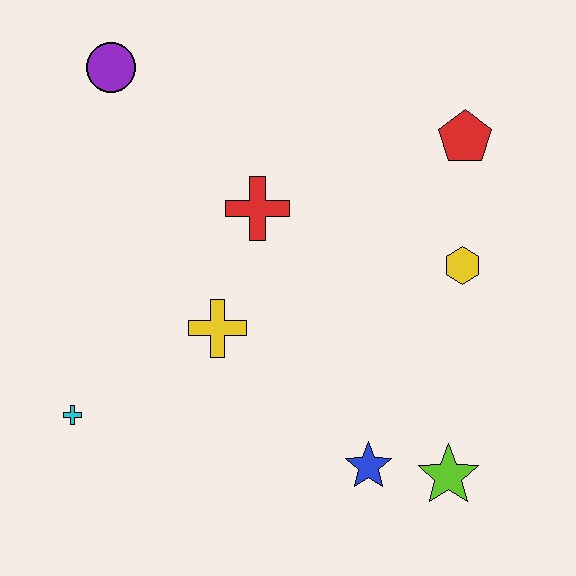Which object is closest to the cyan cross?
The yellow cross is closest to the cyan cross.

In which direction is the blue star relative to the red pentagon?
The blue star is below the red pentagon.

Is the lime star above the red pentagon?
No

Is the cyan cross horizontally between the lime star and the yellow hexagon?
No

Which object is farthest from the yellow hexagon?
The cyan cross is farthest from the yellow hexagon.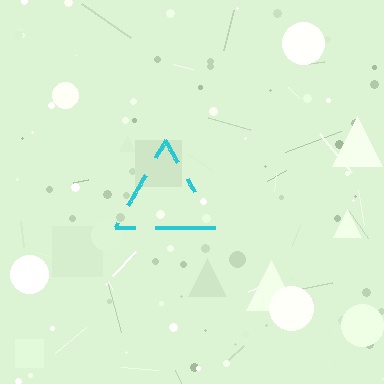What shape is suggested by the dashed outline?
The dashed outline suggests a triangle.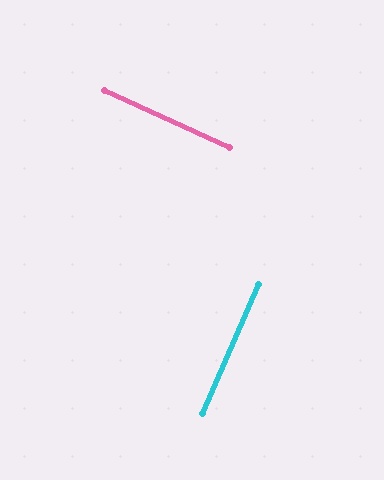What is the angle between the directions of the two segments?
Approximately 89 degrees.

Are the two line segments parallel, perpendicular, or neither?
Perpendicular — they meet at approximately 89°.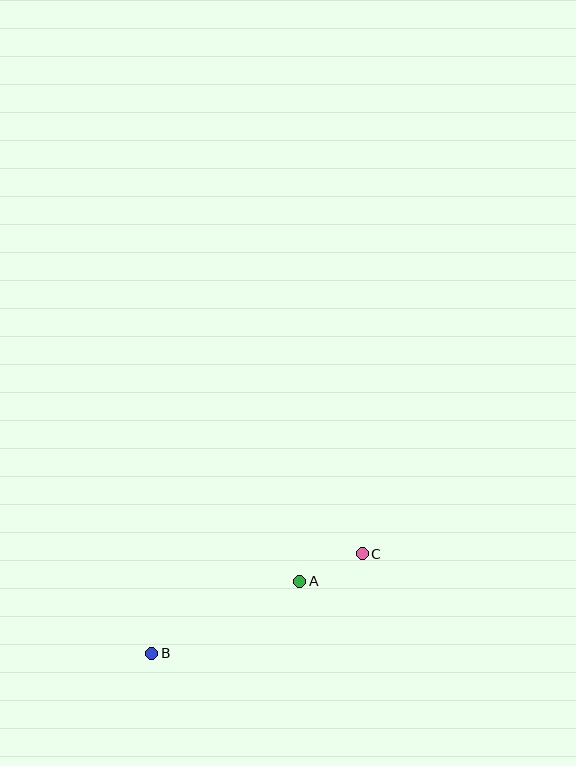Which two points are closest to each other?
Points A and C are closest to each other.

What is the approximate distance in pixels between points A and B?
The distance between A and B is approximately 165 pixels.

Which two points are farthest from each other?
Points B and C are farthest from each other.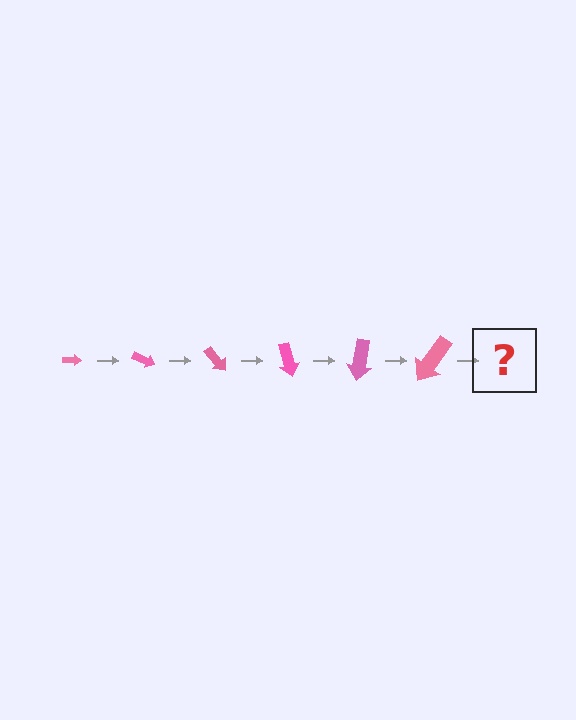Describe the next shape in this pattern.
It should be an arrow, larger than the previous one and rotated 150 degrees from the start.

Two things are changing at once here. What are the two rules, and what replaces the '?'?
The two rules are that the arrow grows larger each step and it rotates 25 degrees each step. The '?' should be an arrow, larger than the previous one and rotated 150 degrees from the start.